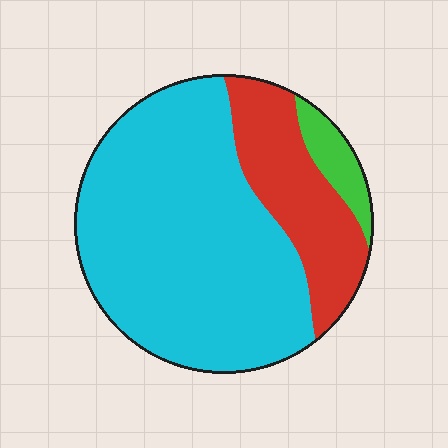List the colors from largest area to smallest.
From largest to smallest: cyan, red, green.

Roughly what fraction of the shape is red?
Red covers roughly 25% of the shape.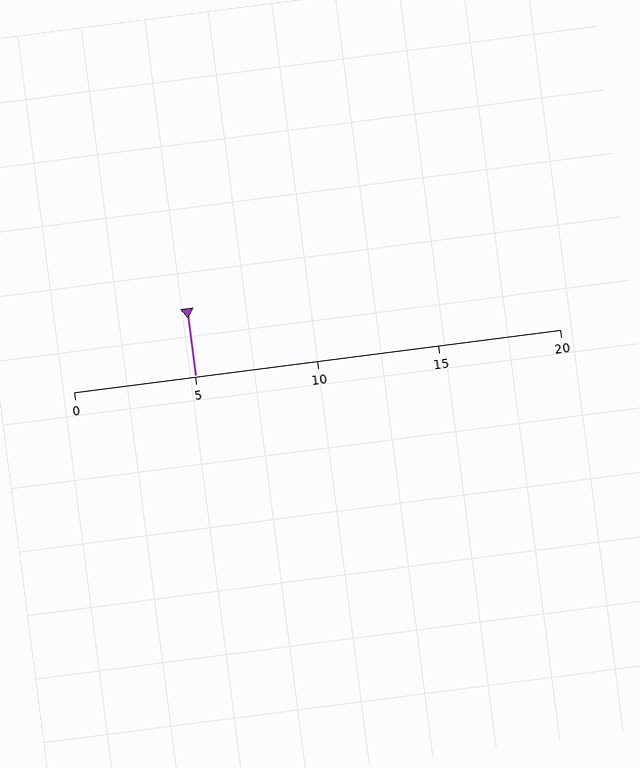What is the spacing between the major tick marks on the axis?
The major ticks are spaced 5 apart.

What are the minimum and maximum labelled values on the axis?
The axis runs from 0 to 20.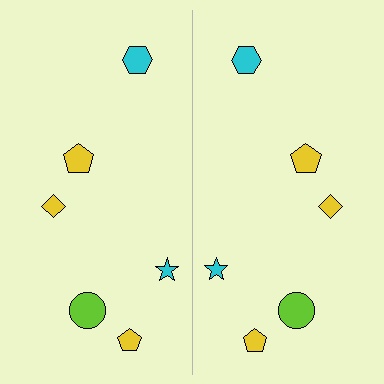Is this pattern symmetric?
Yes, this pattern has bilateral (reflection) symmetry.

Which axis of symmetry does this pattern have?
The pattern has a vertical axis of symmetry running through the center of the image.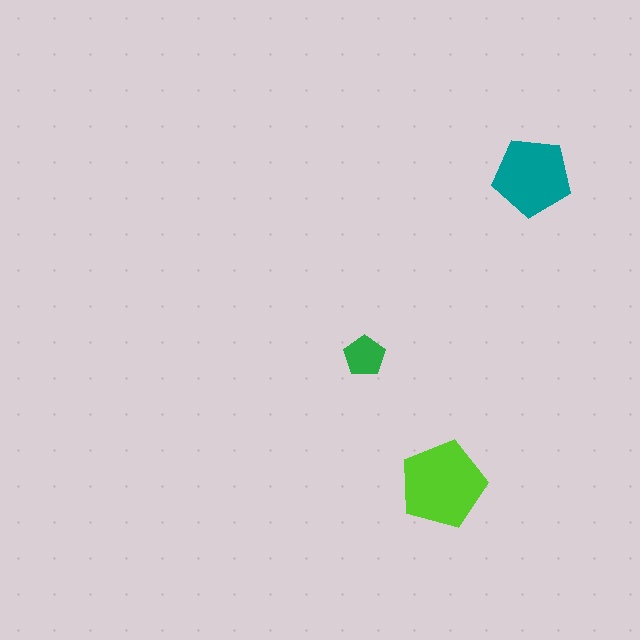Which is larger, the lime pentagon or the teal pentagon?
The lime one.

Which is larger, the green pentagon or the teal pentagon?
The teal one.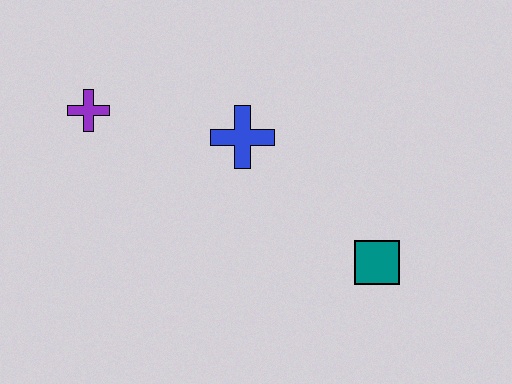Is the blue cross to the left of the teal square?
Yes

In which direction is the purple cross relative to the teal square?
The purple cross is to the left of the teal square.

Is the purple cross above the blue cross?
Yes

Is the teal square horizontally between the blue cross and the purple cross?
No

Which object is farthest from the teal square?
The purple cross is farthest from the teal square.